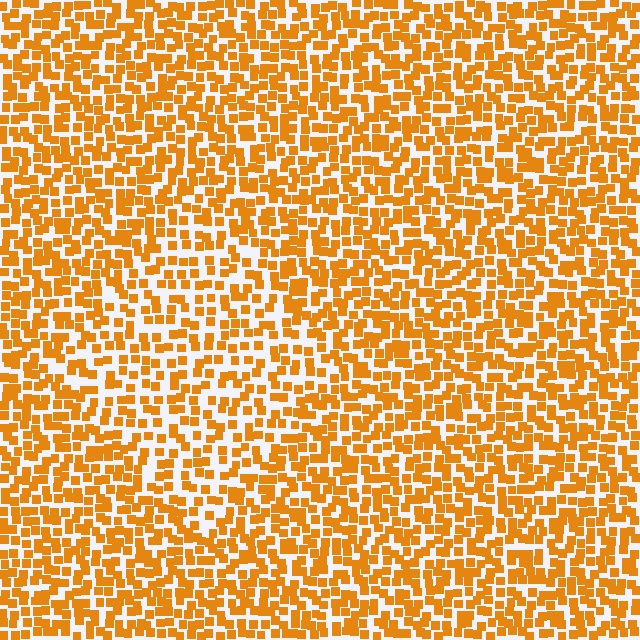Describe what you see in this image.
The image contains small orange elements arranged at two different densities. A diamond-shaped region is visible where the elements are less densely packed than the surrounding area.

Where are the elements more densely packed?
The elements are more densely packed outside the diamond boundary.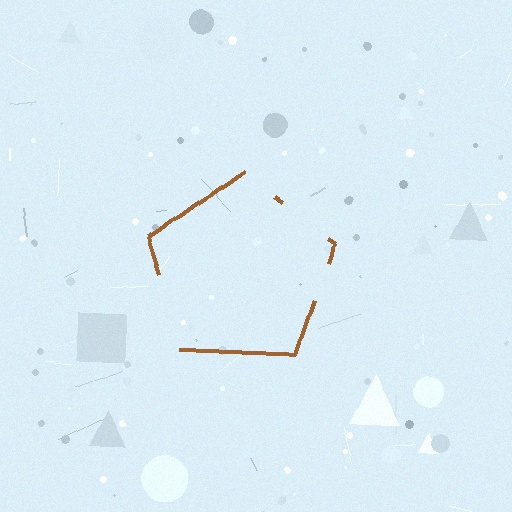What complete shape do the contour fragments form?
The contour fragments form a pentagon.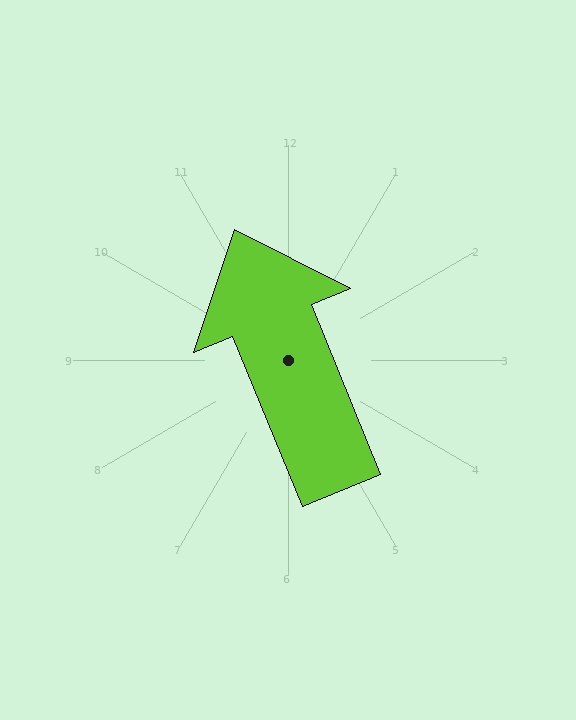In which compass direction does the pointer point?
North.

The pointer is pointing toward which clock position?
Roughly 11 o'clock.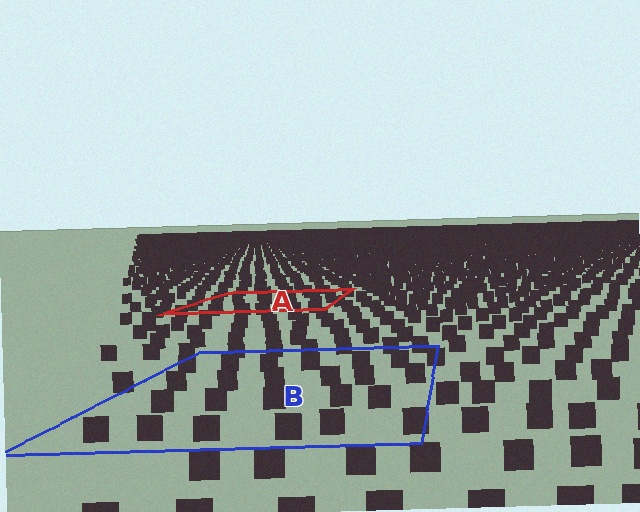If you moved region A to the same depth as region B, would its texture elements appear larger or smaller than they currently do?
They would appear larger. At a closer depth, the same texture elements are projected at a bigger on-screen size.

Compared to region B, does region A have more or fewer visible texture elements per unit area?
Region A has more texture elements per unit area — they are packed more densely because it is farther away.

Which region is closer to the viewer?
Region B is closer. The texture elements there are larger and more spread out.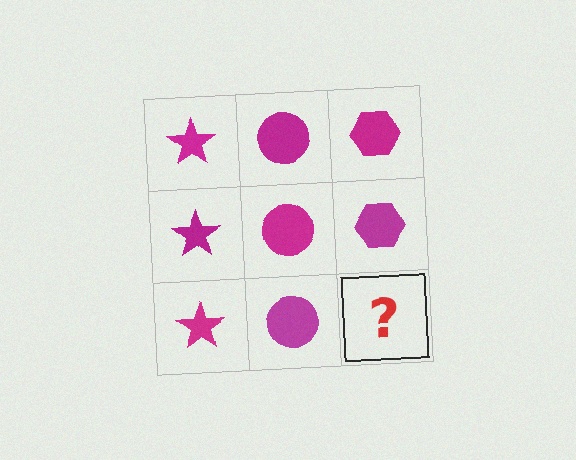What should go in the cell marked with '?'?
The missing cell should contain a magenta hexagon.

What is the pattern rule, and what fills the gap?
The rule is that each column has a consistent shape. The gap should be filled with a magenta hexagon.